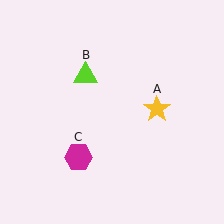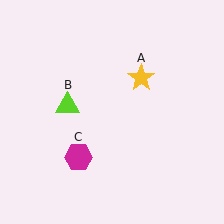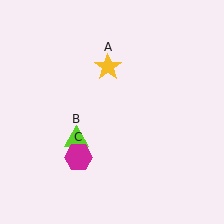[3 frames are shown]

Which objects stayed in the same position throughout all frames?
Magenta hexagon (object C) remained stationary.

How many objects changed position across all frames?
2 objects changed position: yellow star (object A), lime triangle (object B).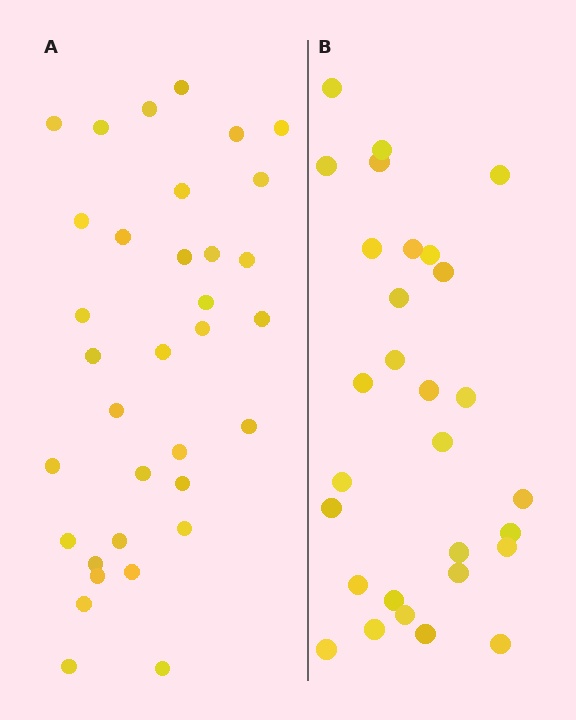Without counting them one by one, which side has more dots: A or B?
Region A (the left region) has more dots.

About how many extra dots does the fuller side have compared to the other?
Region A has about 5 more dots than region B.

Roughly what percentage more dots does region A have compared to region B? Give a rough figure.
About 15% more.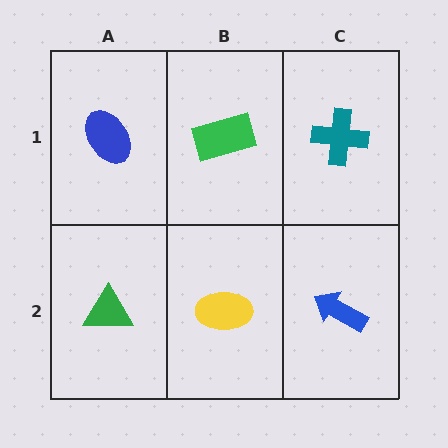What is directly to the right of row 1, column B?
A teal cross.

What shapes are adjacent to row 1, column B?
A yellow ellipse (row 2, column B), a blue ellipse (row 1, column A), a teal cross (row 1, column C).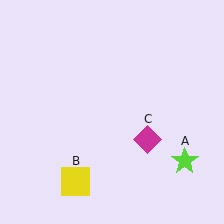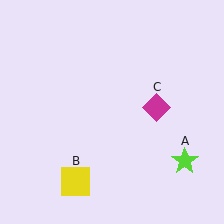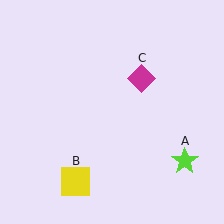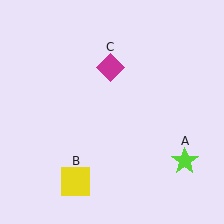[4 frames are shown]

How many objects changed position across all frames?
1 object changed position: magenta diamond (object C).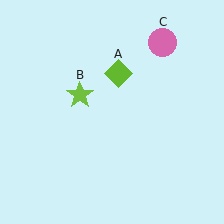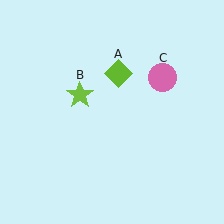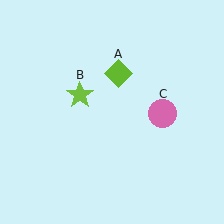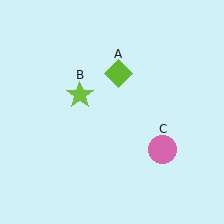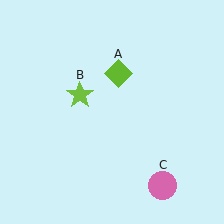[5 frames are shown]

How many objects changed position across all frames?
1 object changed position: pink circle (object C).